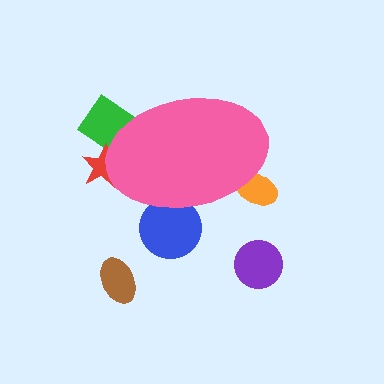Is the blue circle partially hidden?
Yes, the blue circle is partially hidden behind the pink ellipse.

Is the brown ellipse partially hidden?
No, the brown ellipse is fully visible.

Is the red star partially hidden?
Yes, the red star is partially hidden behind the pink ellipse.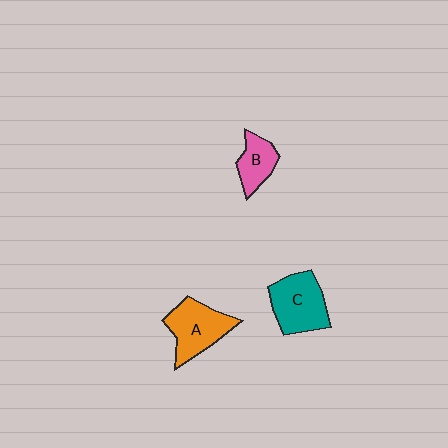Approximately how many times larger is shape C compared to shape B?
Approximately 1.7 times.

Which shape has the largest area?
Shape C (teal).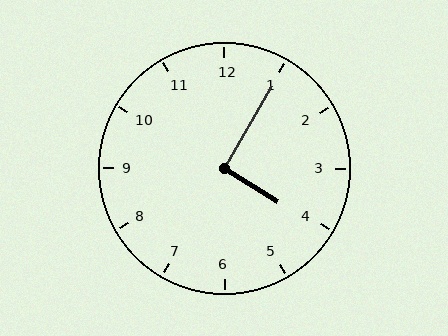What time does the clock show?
4:05.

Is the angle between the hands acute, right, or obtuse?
It is right.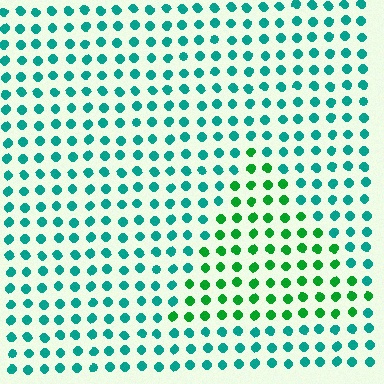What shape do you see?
I see a triangle.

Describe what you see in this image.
The image is filled with small teal elements in a uniform arrangement. A triangle-shaped region is visible where the elements are tinted to a slightly different hue, forming a subtle color boundary.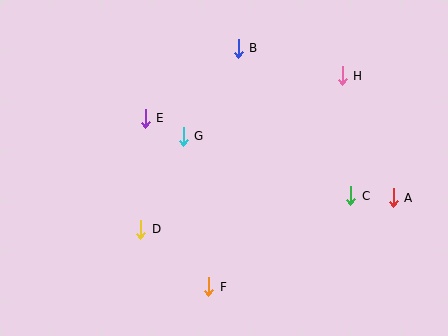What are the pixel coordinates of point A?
Point A is at (393, 198).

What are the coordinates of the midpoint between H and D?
The midpoint between H and D is at (241, 152).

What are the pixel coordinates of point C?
Point C is at (351, 196).